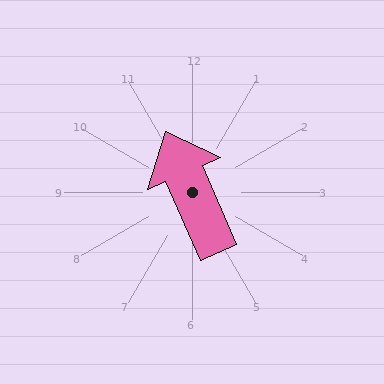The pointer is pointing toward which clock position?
Roughly 11 o'clock.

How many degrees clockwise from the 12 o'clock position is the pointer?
Approximately 336 degrees.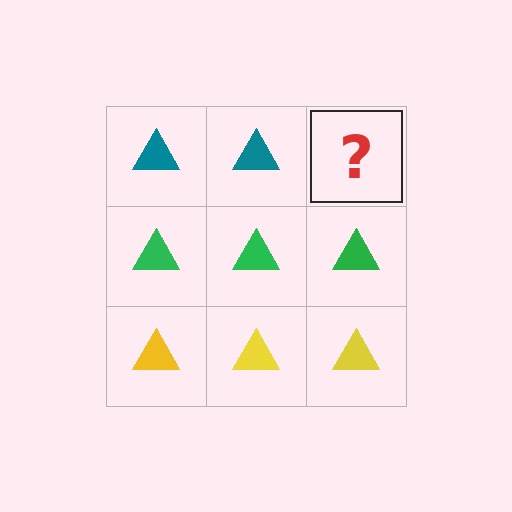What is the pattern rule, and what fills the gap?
The rule is that each row has a consistent color. The gap should be filled with a teal triangle.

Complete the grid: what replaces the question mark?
The question mark should be replaced with a teal triangle.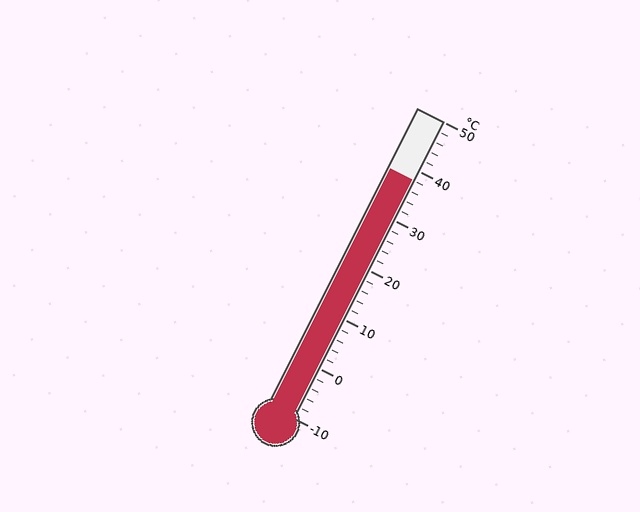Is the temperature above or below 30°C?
The temperature is above 30°C.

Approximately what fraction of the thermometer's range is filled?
The thermometer is filled to approximately 80% of its range.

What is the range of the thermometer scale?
The thermometer scale ranges from -10°C to 50°C.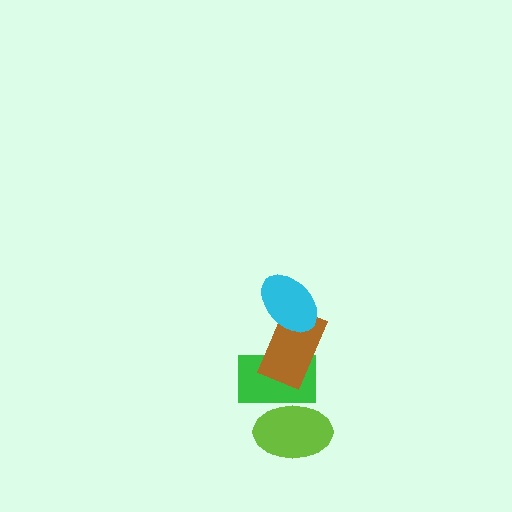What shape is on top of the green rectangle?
The brown rectangle is on top of the green rectangle.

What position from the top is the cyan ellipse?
The cyan ellipse is 1st from the top.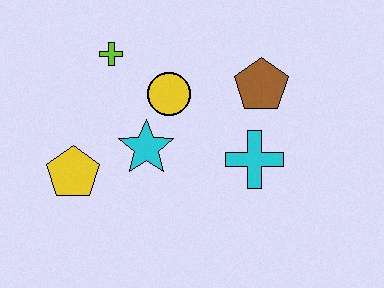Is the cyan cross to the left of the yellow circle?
No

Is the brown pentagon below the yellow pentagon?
No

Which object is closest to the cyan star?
The yellow circle is closest to the cyan star.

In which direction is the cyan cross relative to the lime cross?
The cyan cross is to the right of the lime cross.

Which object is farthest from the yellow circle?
The yellow pentagon is farthest from the yellow circle.